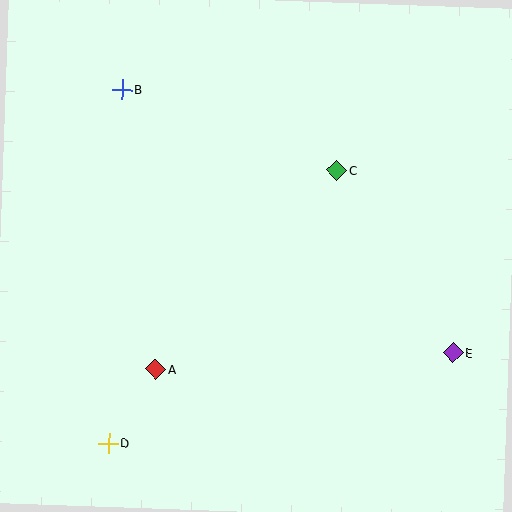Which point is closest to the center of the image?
Point C at (337, 170) is closest to the center.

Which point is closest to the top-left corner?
Point B is closest to the top-left corner.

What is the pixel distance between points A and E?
The distance between A and E is 298 pixels.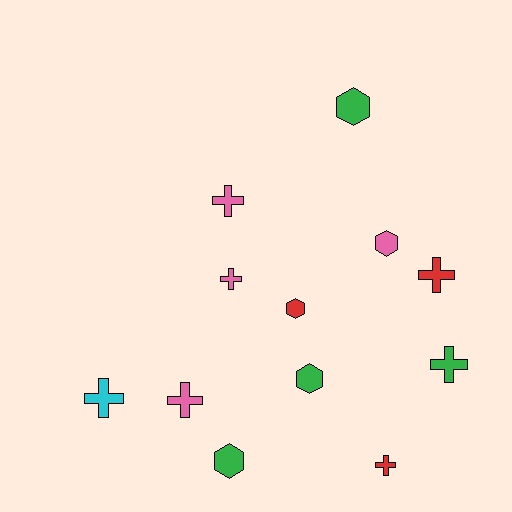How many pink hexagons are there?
There is 1 pink hexagon.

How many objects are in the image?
There are 12 objects.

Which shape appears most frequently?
Cross, with 7 objects.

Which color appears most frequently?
Pink, with 4 objects.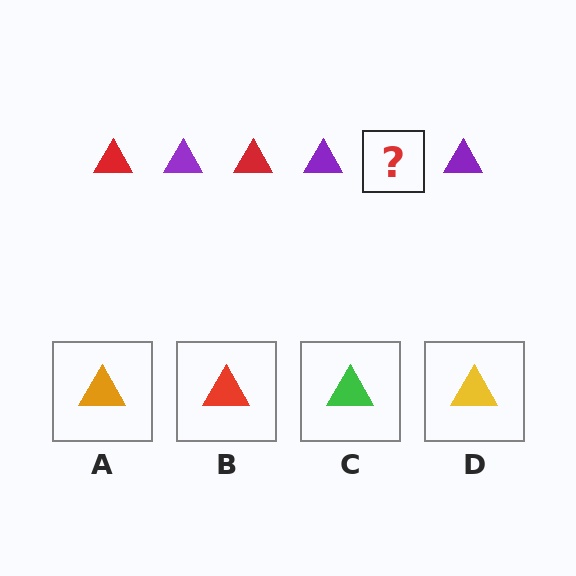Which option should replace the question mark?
Option B.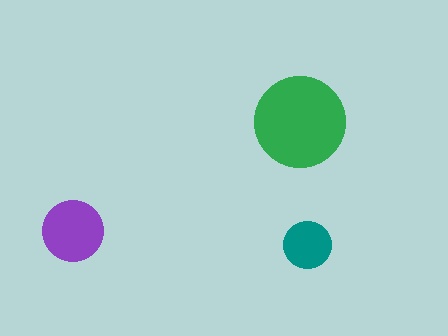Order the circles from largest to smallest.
the green one, the purple one, the teal one.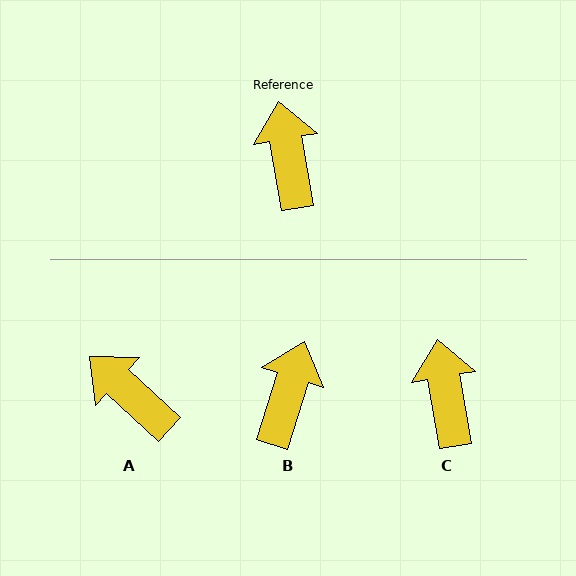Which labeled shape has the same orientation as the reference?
C.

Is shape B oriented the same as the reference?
No, it is off by about 27 degrees.